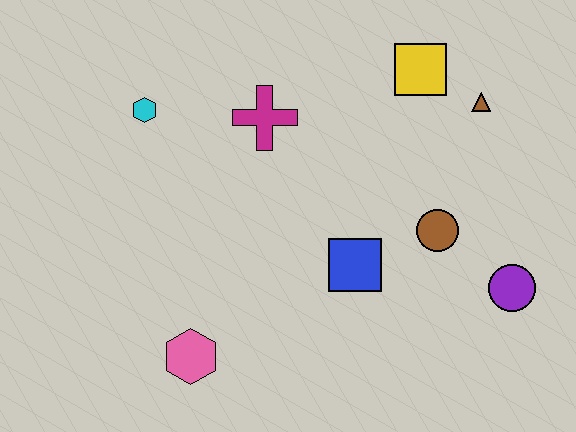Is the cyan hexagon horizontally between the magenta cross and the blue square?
No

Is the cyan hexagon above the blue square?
Yes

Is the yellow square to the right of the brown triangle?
No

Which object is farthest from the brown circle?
The cyan hexagon is farthest from the brown circle.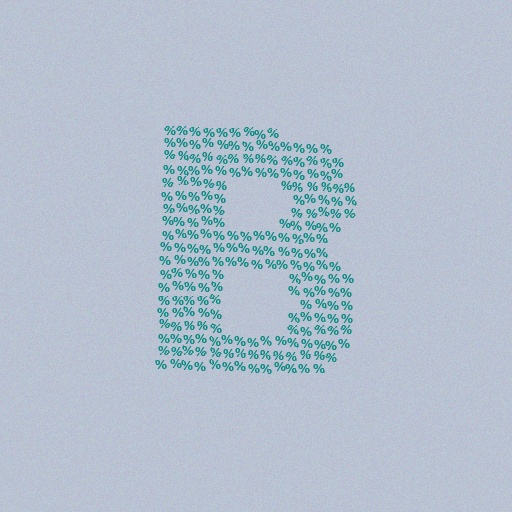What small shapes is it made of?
It is made of small percent signs.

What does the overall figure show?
The overall figure shows the letter B.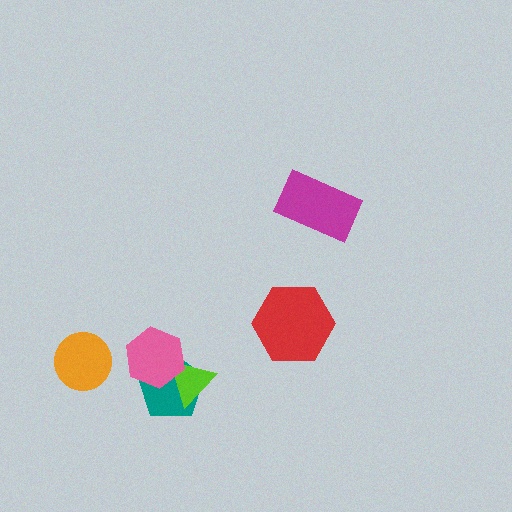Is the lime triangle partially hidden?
Yes, it is partially covered by another shape.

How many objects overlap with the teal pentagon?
2 objects overlap with the teal pentagon.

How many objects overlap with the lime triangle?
2 objects overlap with the lime triangle.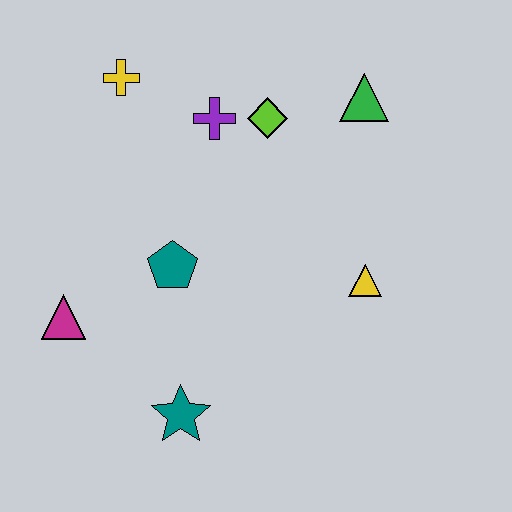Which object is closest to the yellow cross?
The purple cross is closest to the yellow cross.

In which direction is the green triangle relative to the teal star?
The green triangle is above the teal star.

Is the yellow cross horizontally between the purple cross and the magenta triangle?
Yes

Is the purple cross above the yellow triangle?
Yes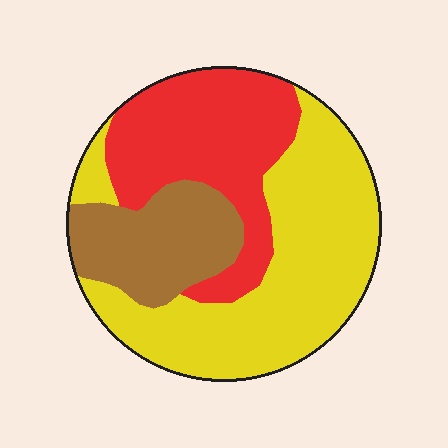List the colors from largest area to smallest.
From largest to smallest: yellow, red, brown.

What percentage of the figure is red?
Red takes up between a sixth and a third of the figure.